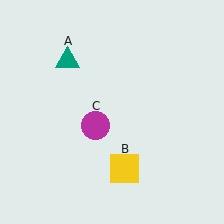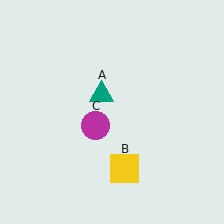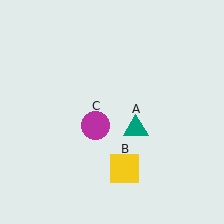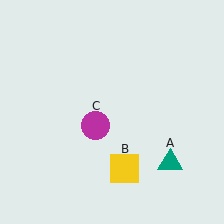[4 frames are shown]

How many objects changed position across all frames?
1 object changed position: teal triangle (object A).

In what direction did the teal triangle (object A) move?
The teal triangle (object A) moved down and to the right.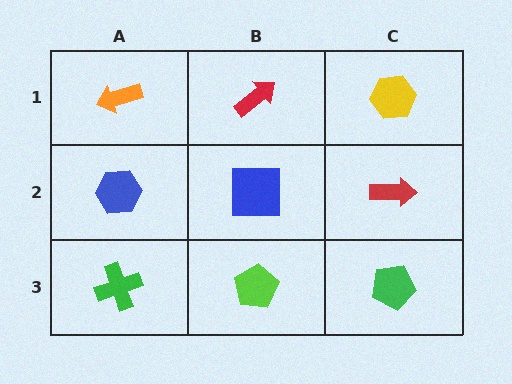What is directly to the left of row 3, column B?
A green cross.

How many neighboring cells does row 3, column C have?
2.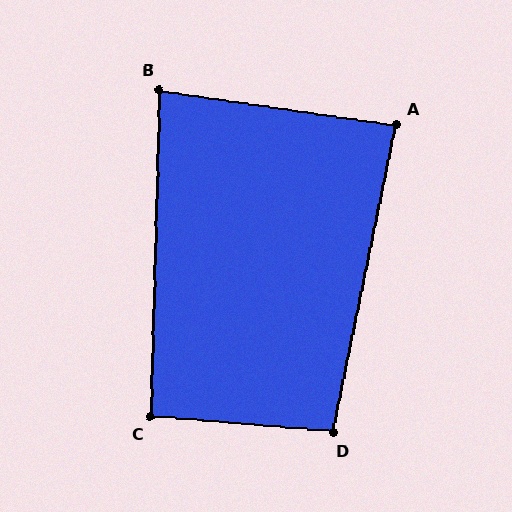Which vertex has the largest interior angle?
D, at approximately 97 degrees.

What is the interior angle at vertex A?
Approximately 87 degrees (approximately right).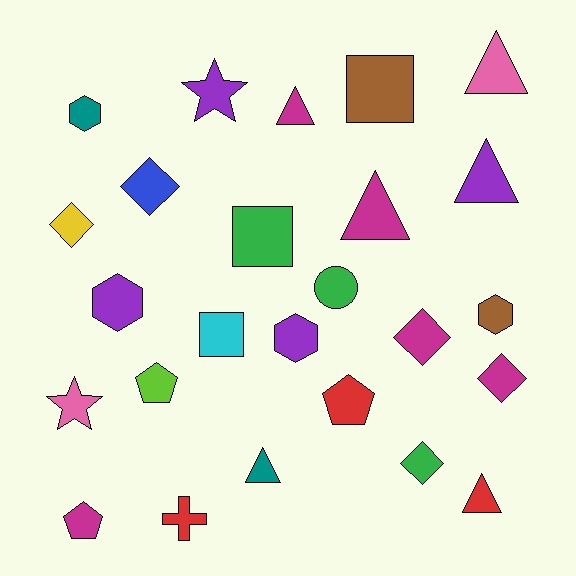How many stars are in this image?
There are 2 stars.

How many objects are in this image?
There are 25 objects.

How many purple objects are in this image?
There are 4 purple objects.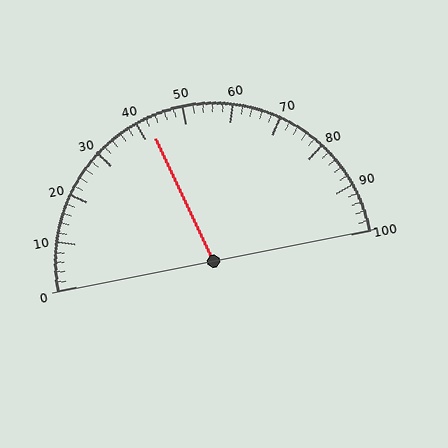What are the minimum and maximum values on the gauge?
The gauge ranges from 0 to 100.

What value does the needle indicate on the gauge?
The needle indicates approximately 42.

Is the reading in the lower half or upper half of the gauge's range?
The reading is in the lower half of the range (0 to 100).